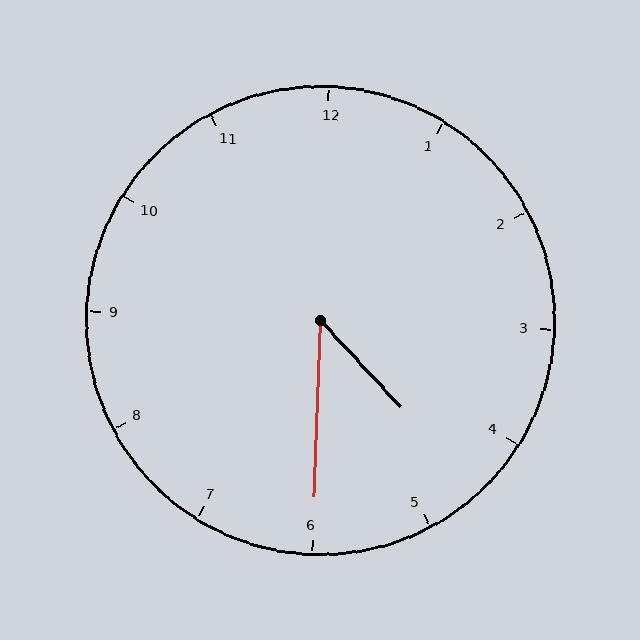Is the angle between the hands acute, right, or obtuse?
It is acute.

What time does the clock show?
4:30.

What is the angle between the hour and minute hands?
Approximately 45 degrees.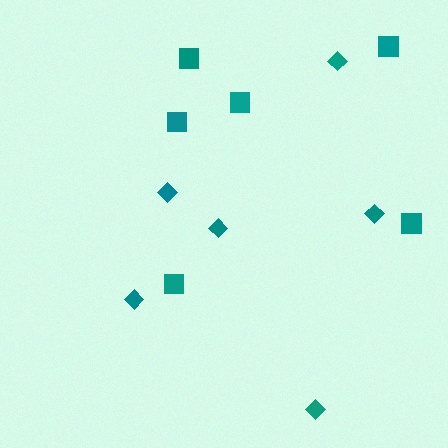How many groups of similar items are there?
There are 2 groups: one group of diamonds (6) and one group of squares (6).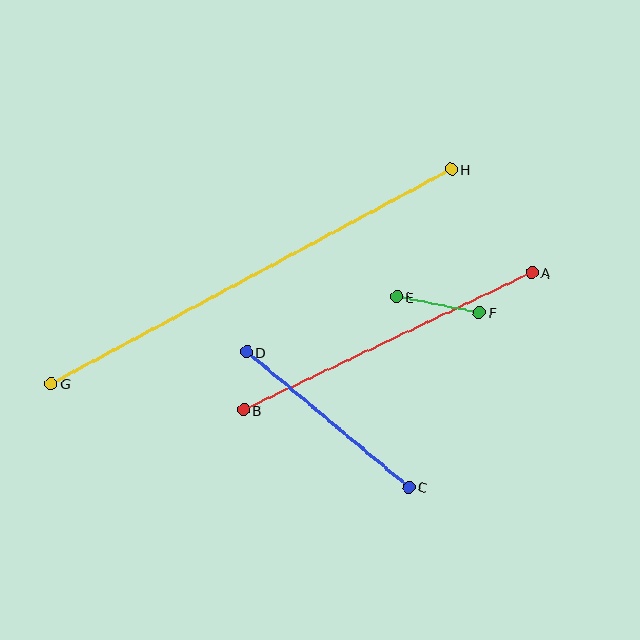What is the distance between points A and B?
The distance is approximately 319 pixels.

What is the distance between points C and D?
The distance is approximately 211 pixels.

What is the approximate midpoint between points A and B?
The midpoint is at approximately (388, 341) pixels.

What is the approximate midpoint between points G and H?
The midpoint is at approximately (251, 276) pixels.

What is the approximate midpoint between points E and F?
The midpoint is at approximately (438, 305) pixels.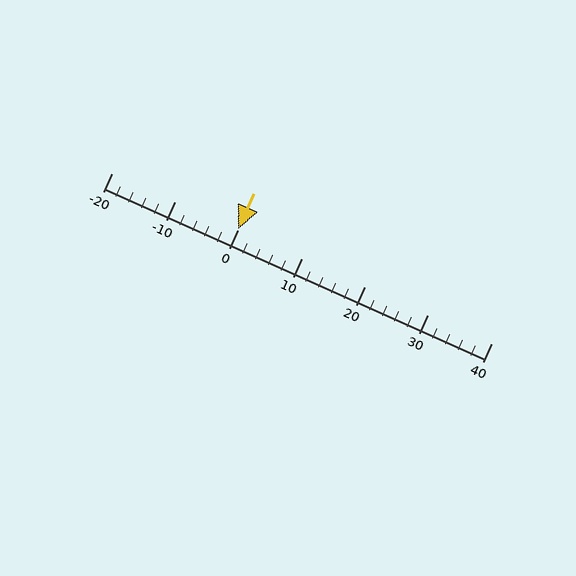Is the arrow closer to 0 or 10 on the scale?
The arrow is closer to 0.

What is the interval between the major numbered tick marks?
The major tick marks are spaced 10 units apart.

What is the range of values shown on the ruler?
The ruler shows values from -20 to 40.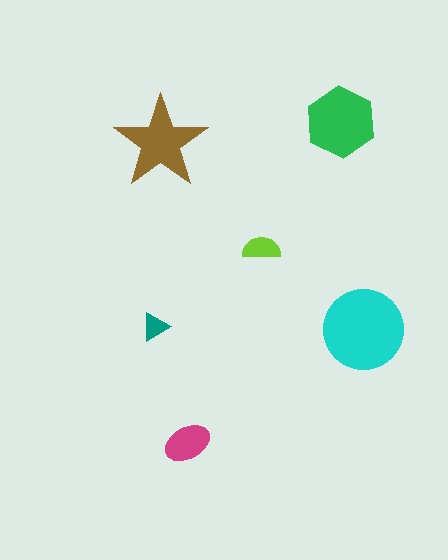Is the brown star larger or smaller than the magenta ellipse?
Larger.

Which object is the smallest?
The teal triangle.